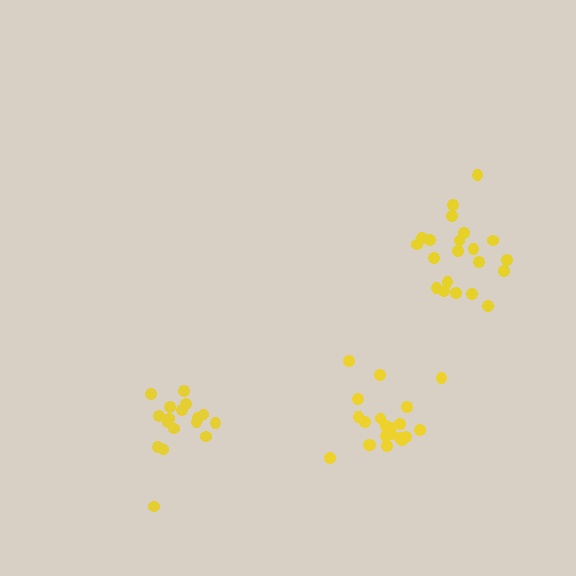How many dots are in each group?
Group 1: 17 dots, Group 2: 21 dots, Group 3: 21 dots (59 total).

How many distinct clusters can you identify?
There are 3 distinct clusters.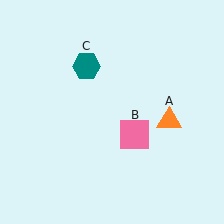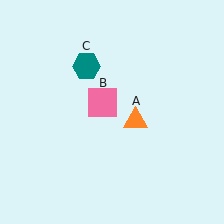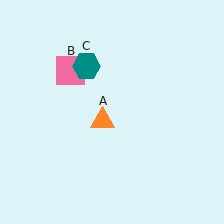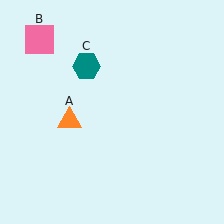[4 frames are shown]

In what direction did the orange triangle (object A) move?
The orange triangle (object A) moved left.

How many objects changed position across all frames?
2 objects changed position: orange triangle (object A), pink square (object B).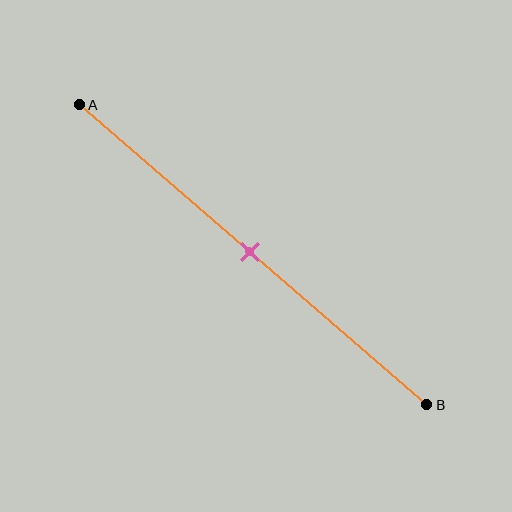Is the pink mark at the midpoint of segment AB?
Yes, the mark is approximately at the midpoint.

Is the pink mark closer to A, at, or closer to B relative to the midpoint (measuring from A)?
The pink mark is approximately at the midpoint of segment AB.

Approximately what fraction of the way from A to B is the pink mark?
The pink mark is approximately 50% of the way from A to B.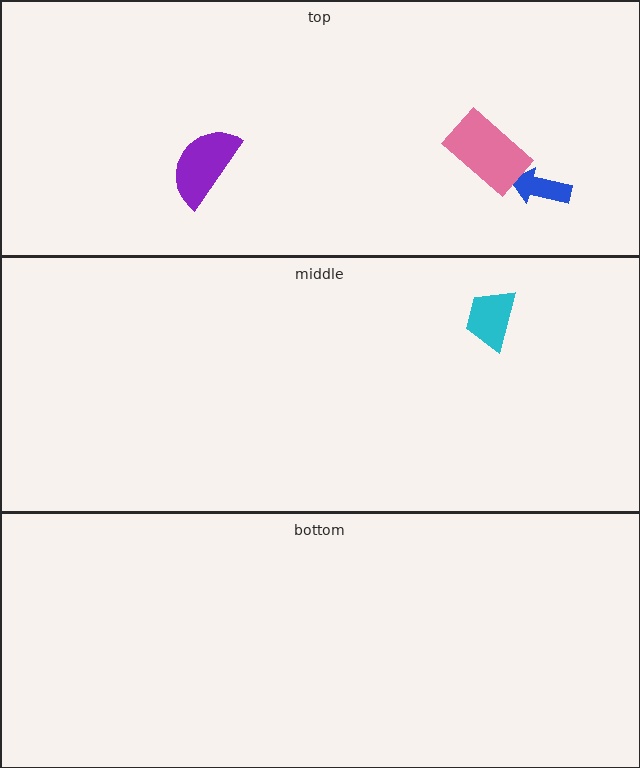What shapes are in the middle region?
The cyan trapezoid.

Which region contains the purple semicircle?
The top region.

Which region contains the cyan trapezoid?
The middle region.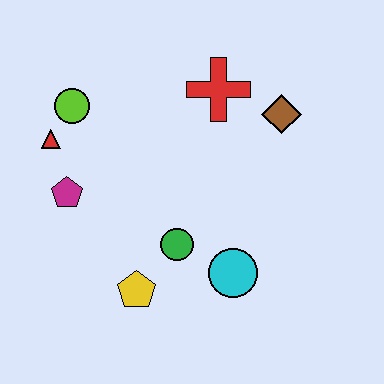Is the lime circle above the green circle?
Yes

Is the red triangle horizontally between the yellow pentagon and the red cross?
No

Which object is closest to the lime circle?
The red triangle is closest to the lime circle.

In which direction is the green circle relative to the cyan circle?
The green circle is to the left of the cyan circle.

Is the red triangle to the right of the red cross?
No